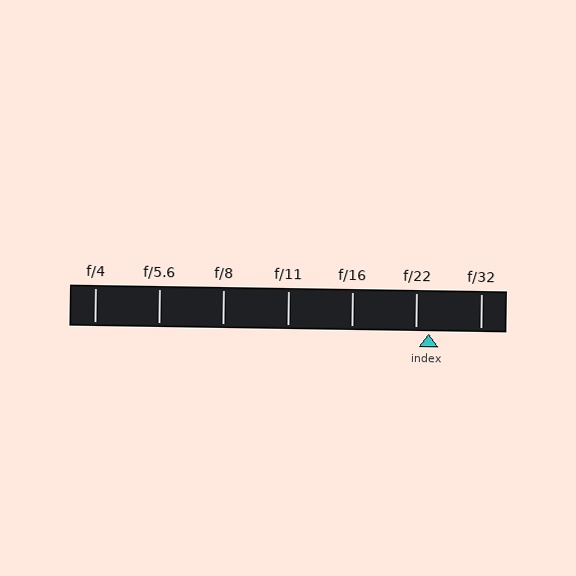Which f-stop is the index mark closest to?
The index mark is closest to f/22.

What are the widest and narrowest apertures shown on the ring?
The widest aperture shown is f/4 and the narrowest is f/32.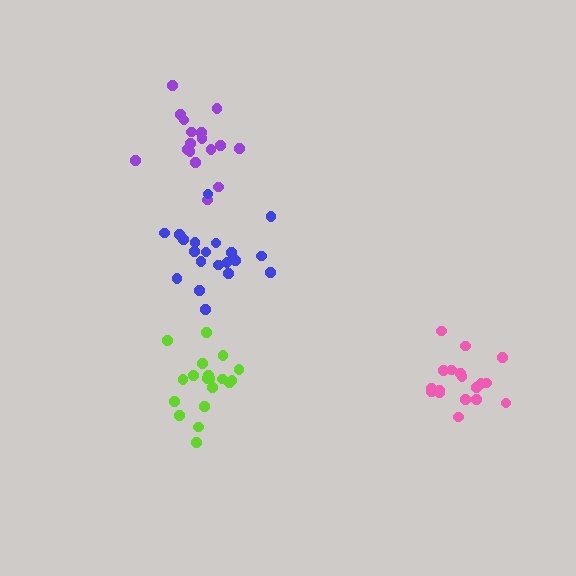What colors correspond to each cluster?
The clusters are colored: purple, lime, pink, blue.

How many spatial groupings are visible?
There are 4 spatial groupings.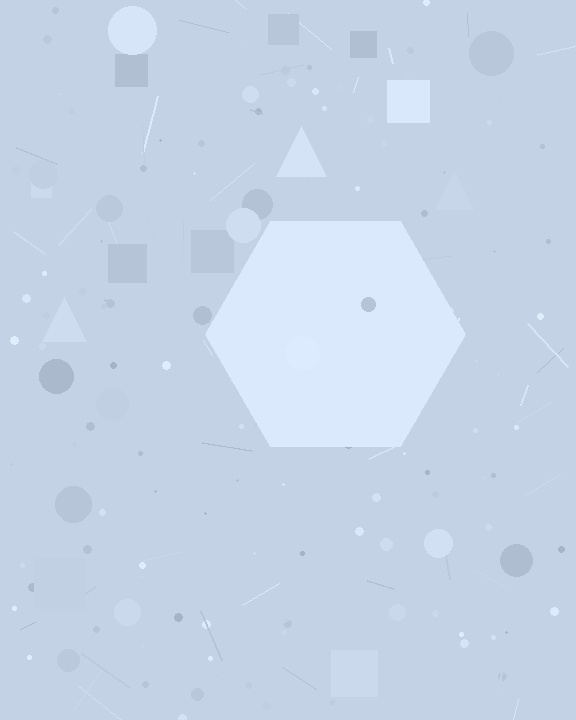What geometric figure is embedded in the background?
A hexagon is embedded in the background.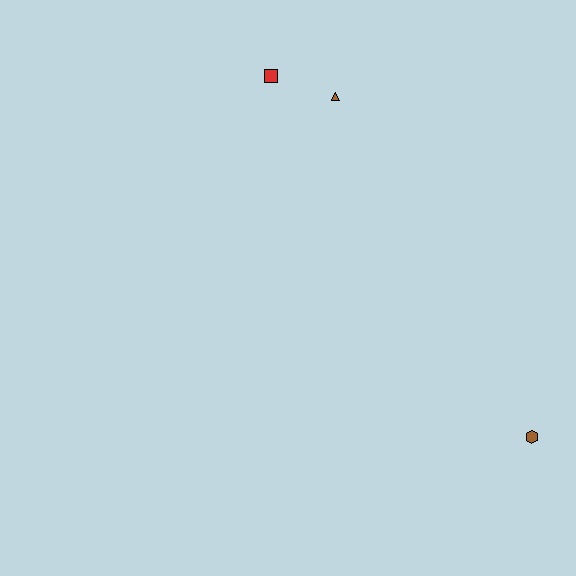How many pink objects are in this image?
There are no pink objects.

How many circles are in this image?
There are no circles.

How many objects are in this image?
There are 3 objects.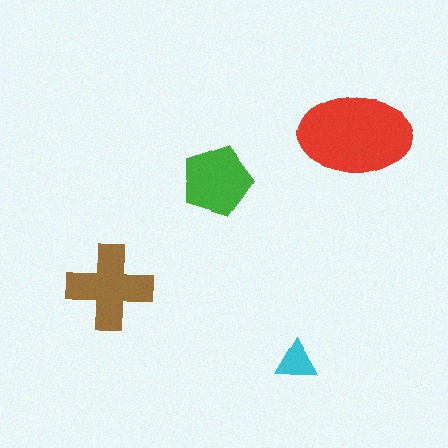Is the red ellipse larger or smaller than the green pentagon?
Larger.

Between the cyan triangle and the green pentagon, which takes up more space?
The green pentagon.